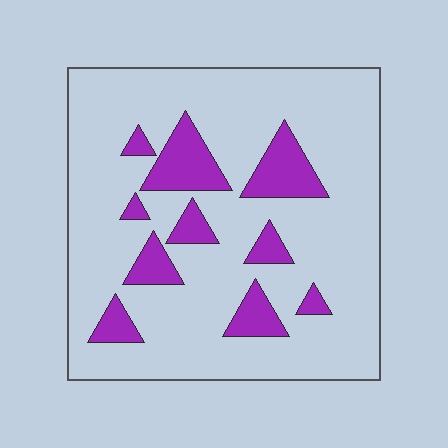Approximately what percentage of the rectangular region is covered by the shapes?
Approximately 15%.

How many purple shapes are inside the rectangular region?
10.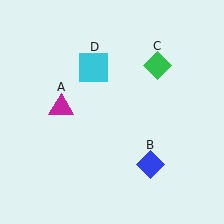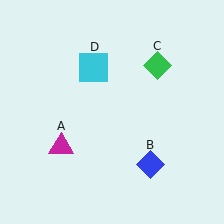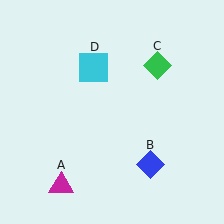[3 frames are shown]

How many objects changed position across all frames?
1 object changed position: magenta triangle (object A).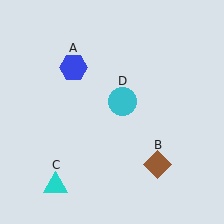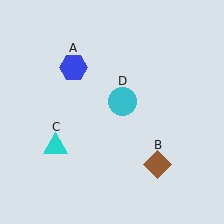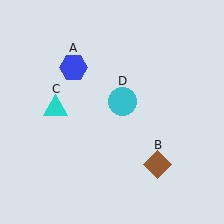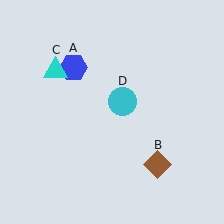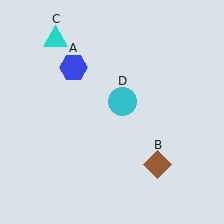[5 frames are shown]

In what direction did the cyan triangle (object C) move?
The cyan triangle (object C) moved up.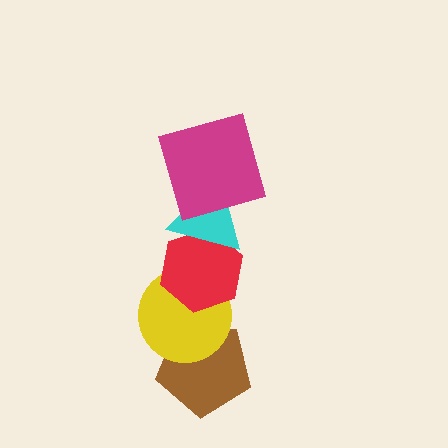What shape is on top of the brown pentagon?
The yellow circle is on top of the brown pentagon.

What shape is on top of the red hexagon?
The cyan triangle is on top of the red hexagon.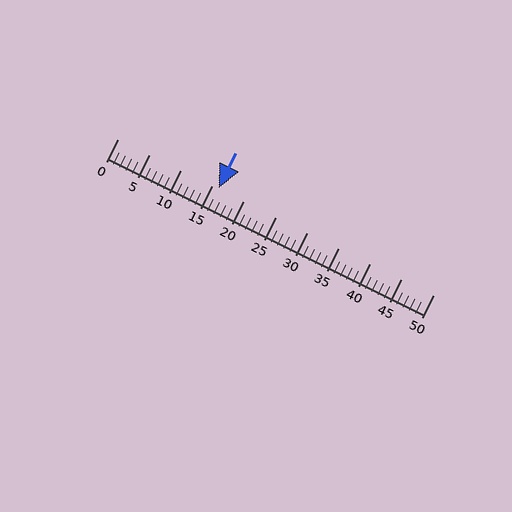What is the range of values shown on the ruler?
The ruler shows values from 0 to 50.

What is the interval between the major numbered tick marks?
The major tick marks are spaced 5 units apart.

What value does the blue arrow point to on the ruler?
The blue arrow points to approximately 16.